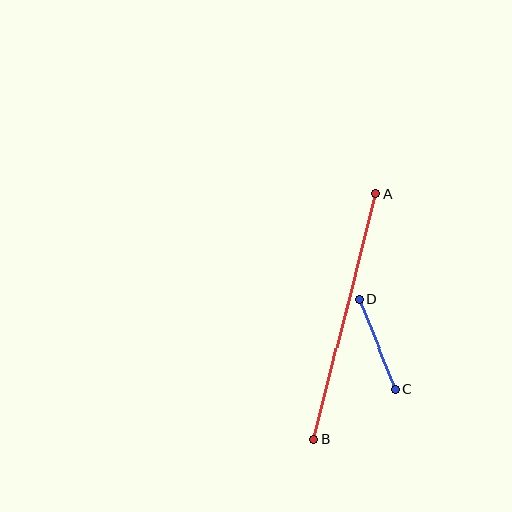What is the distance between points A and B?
The distance is approximately 254 pixels.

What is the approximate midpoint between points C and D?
The midpoint is at approximately (377, 344) pixels.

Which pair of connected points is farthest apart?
Points A and B are farthest apart.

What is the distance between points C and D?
The distance is approximately 97 pixels.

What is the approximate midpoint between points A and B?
The midpoint is at approximately (345, 316) pixels.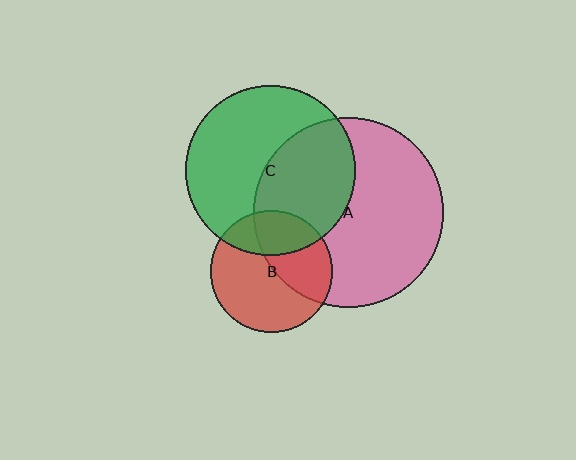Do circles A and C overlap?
Yes.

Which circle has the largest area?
Circle A (pink).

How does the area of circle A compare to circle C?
Approximately 1.2 times.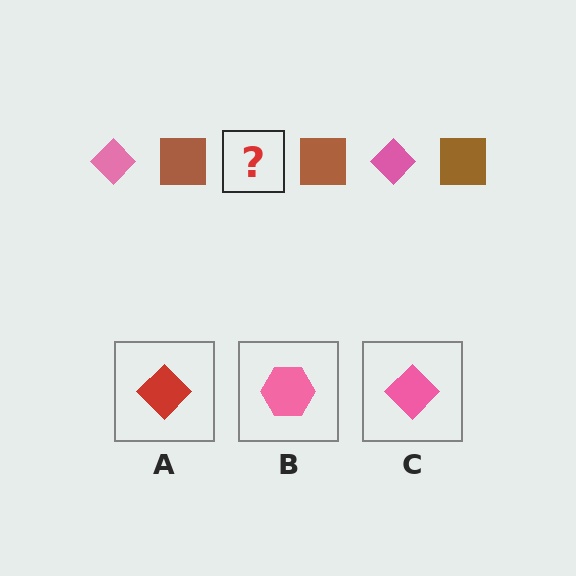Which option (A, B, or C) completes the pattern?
C.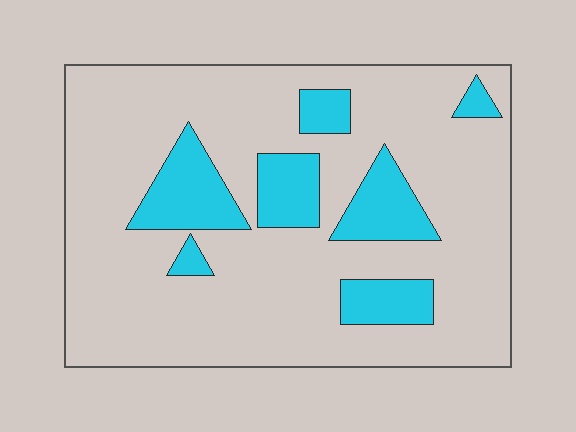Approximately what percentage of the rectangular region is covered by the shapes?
Approximately 20%.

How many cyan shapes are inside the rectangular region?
7.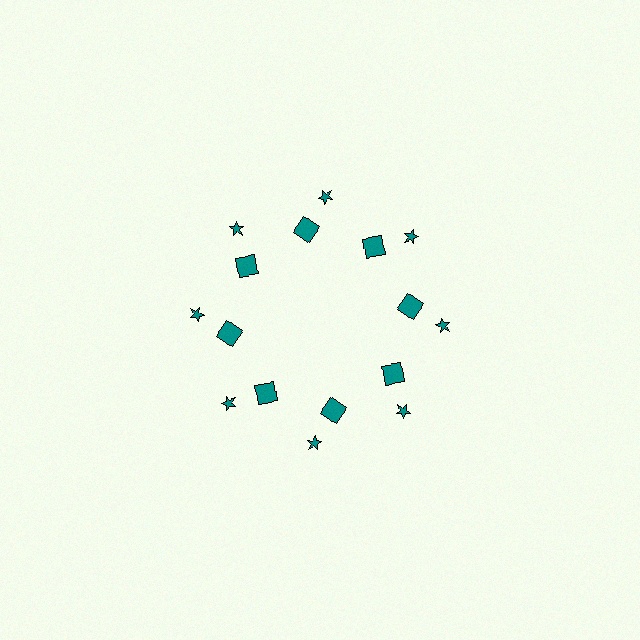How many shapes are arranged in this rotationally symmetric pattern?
There are 16 shapes, arranged in 8 groups of 2.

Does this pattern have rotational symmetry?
Yes, this pattern has 8-fold rotational symmetry. It looks the same after rotating 45 degrees around the center.